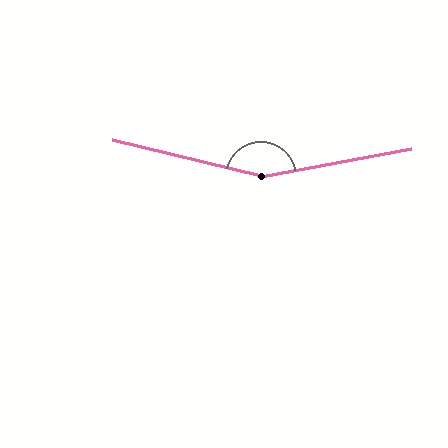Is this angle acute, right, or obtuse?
It is obtuse.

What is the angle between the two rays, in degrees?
Approximately 156 degrees.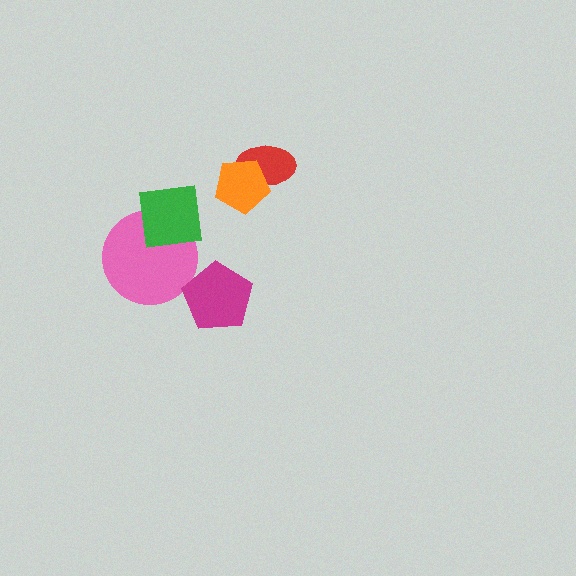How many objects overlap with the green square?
1 object overlaps with the green square.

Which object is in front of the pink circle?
The green square is in front of the pink circle.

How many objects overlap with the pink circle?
1 object overlaps with the pink circle.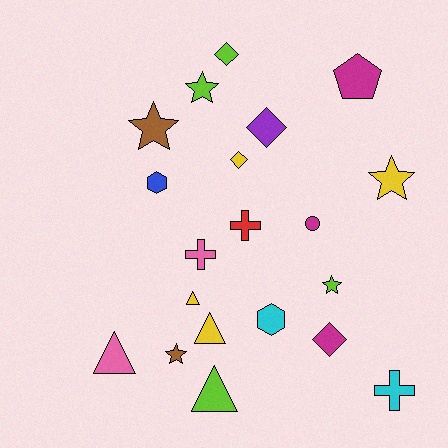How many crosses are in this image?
There are 3 crosses.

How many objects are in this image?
There are 20 objects.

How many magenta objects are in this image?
There are 3 magenta objects.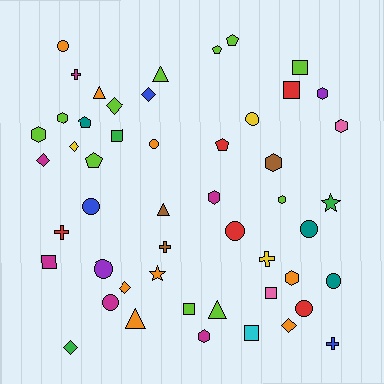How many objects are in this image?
There are 50 objects.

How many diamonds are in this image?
There are 7 diamonds.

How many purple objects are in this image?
There are 2 purple objects.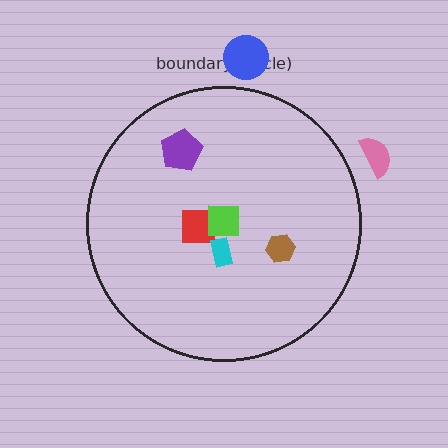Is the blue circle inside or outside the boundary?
Outside.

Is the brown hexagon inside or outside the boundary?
Inside.